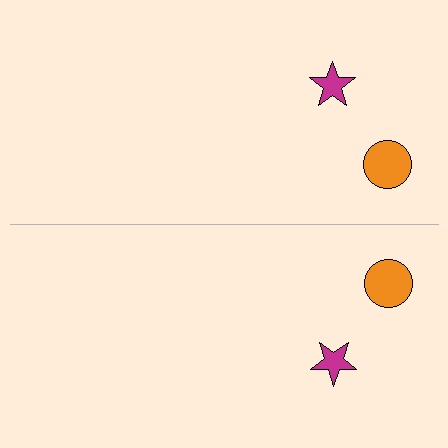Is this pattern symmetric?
Yes, this pattern has bilateral (reflection) symmetry.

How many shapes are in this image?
There are 4 shapes in this image.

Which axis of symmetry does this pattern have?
The pattern has a horizontal axis of symmetry running through the center of the image.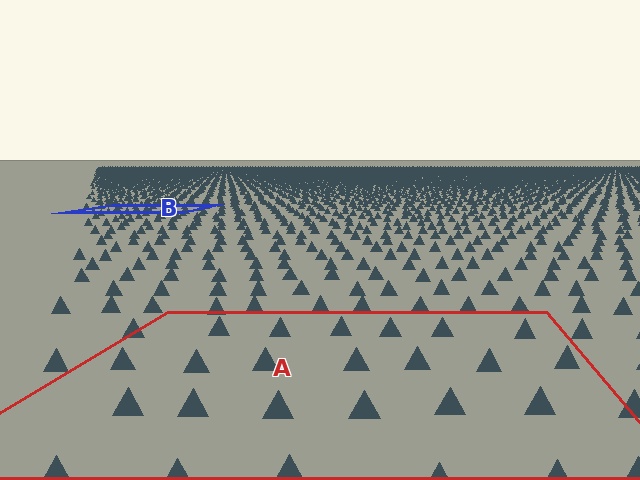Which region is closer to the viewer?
Region A is closer. The texture elements there are larger and more spread out.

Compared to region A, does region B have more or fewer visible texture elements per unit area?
Region B has more texture elements per unit area — they are packed more densely because it is farther away.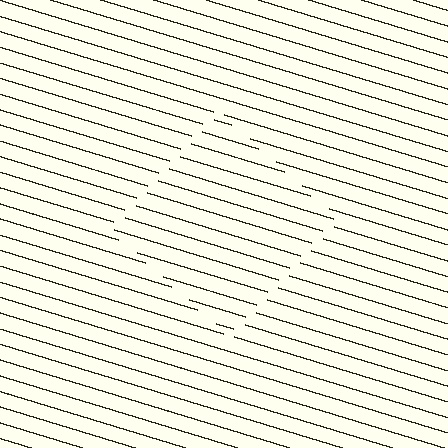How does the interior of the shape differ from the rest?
The interior of the shape contains the same grating, shifted by half a period — the contour is defined by the phase discontinuity where line-ends from the inner and outer gratings abut.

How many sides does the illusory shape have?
4 sides — the line-ends trace a square.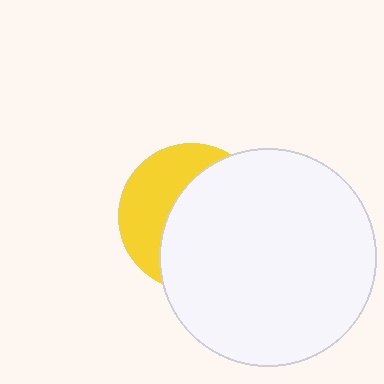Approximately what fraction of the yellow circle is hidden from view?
Roughly 62% of the yellow circle is hidden behind the white circle.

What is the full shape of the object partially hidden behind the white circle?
The partially hidden object is a yellow circle.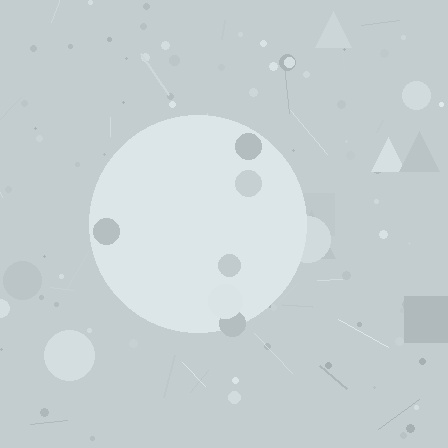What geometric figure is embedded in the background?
A circle is embedded in the background.